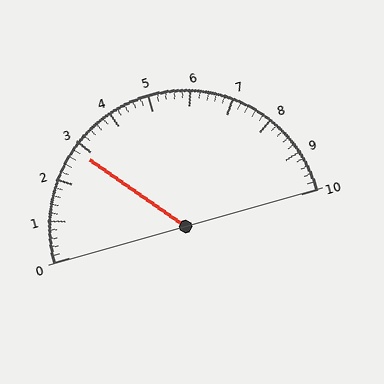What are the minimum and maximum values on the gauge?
The gauge ranges from 0 to 10.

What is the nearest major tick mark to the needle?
The nearest major tick mark is 3.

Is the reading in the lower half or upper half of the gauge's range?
The reading is in the lower half of the range (0 to 10).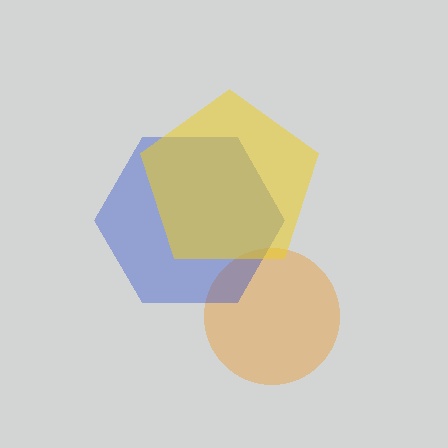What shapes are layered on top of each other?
The layered shapes are: an orange circle, a blue hexagon, a yellow pentagon.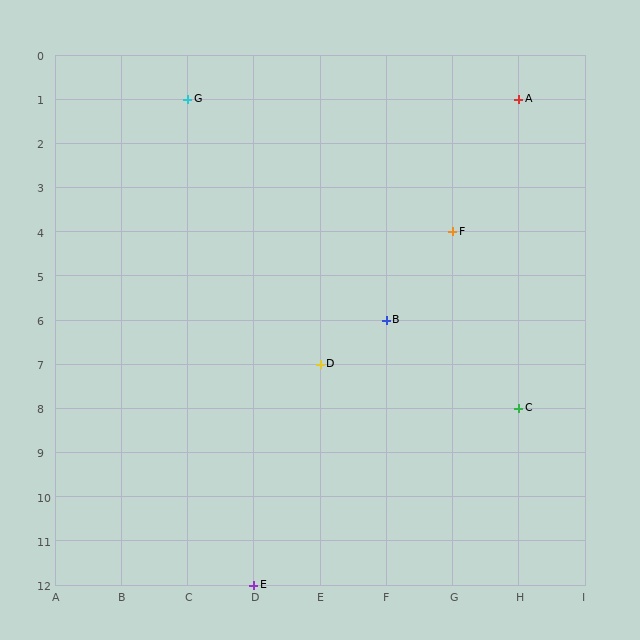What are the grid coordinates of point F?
Point F is at grid coordinates (G, 4).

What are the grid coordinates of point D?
Point D is at grid coordinates (E, 7).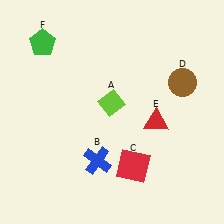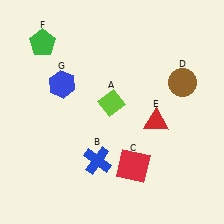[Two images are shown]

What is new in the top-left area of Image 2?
A blue hexagon (G) was added in the top-left area of Image 2.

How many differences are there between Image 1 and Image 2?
There is 1 difference between the two images.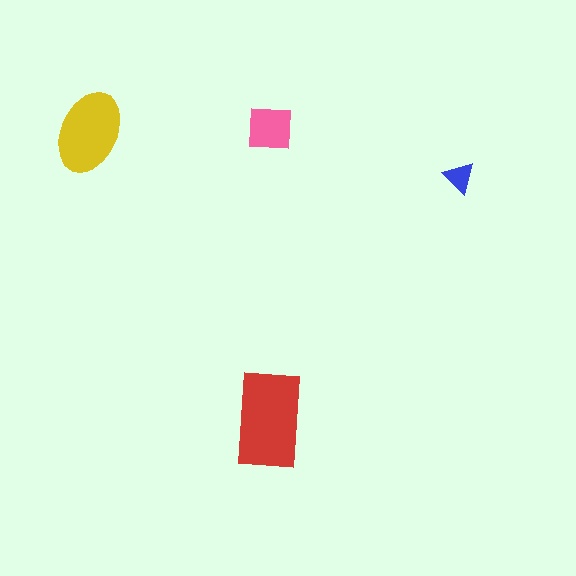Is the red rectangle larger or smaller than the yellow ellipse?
Larger.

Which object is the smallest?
The blue triangle.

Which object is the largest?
The red rectangle.